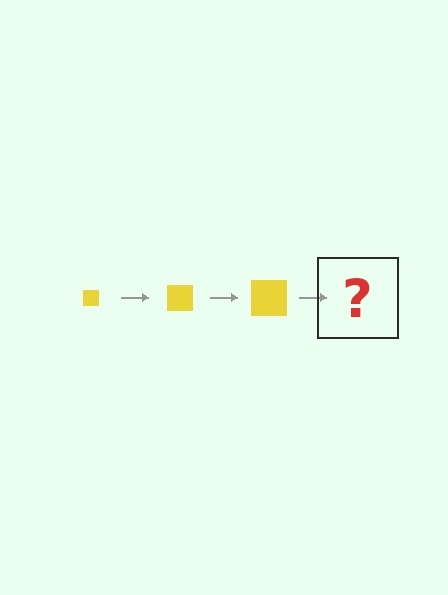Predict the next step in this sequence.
The next step is a yellow square, larger than the previous one.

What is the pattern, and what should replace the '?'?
The pattern is that the square gets progressively larger each step. The '?' should be a yellow square, larger than the previous one.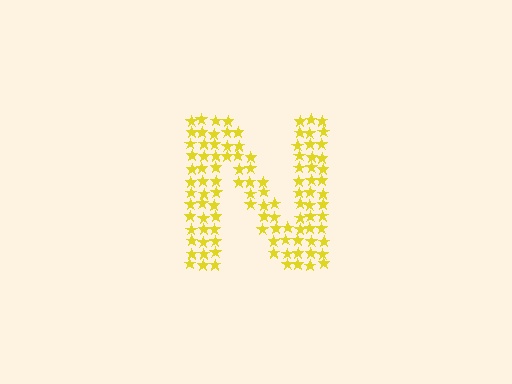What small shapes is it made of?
It is made of small stars.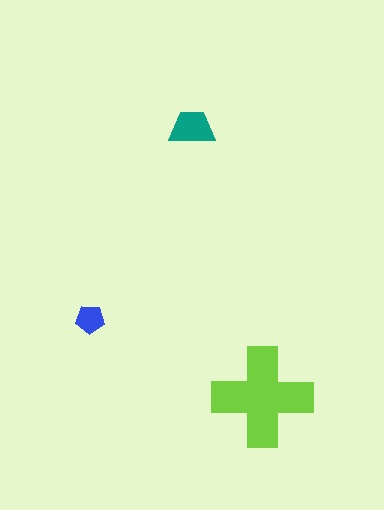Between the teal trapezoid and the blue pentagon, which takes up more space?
The teal trapezoid.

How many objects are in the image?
There are 3 objects in the image.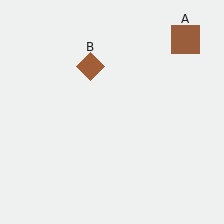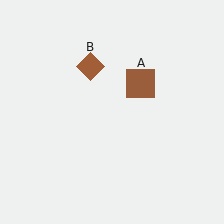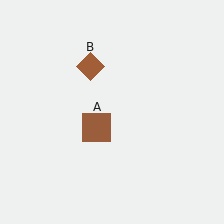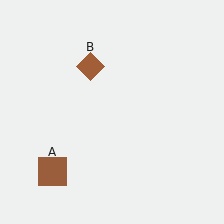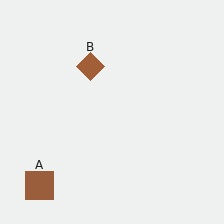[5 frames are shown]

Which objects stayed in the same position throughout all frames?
Brown diamond (object B) remained stationary.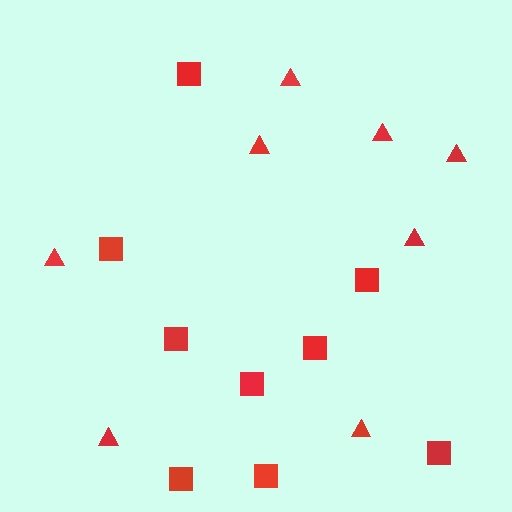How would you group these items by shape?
There are 2 groups: one group of squares (9) and one group of triangles (8).